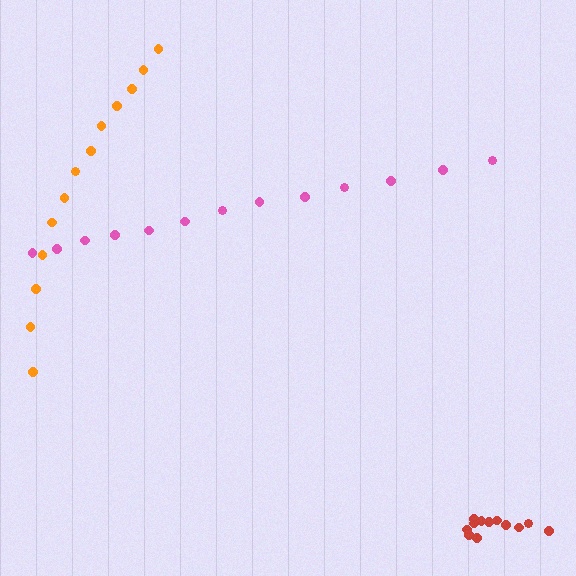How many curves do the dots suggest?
There are 3 distinct paths.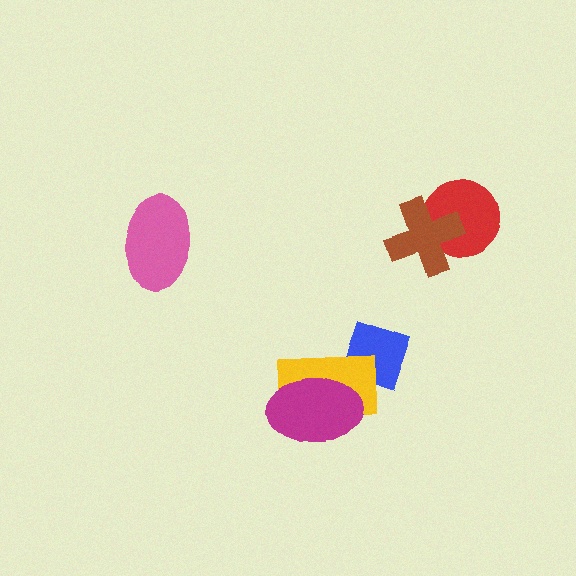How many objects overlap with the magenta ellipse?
1 object overlaps with the magenta ellipse.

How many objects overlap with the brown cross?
1 object overlaps with the brown cross.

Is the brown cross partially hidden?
No, no other shape covers it.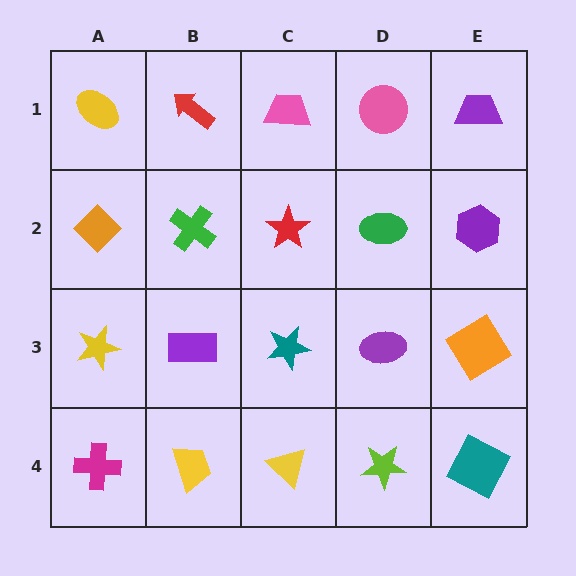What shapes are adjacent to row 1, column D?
A green ellipse (row 2, column D), a pink trapezoid (row 1, column C), a purple trapezoid (row 1, column E).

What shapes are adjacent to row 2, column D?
A pink circle (row 1, column D), a purple ellipse (row 3, column D), a red star (row 2, column C), a purple hexagon (row 2, column E).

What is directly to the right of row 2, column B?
A red star.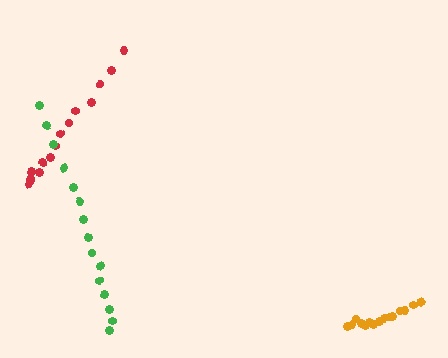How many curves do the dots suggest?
There are 3 distinct paths.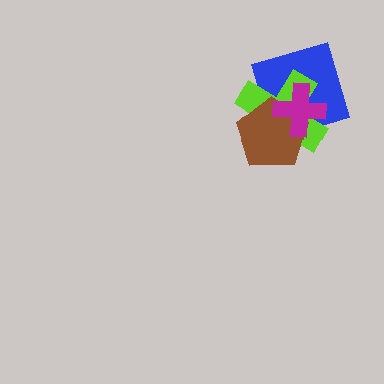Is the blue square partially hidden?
Yes, it is partially covered by another shape.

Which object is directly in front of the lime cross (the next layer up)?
The brown pentagon is directly in front of the lime cross.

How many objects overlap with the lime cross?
3 objects overlap with the lime cross.